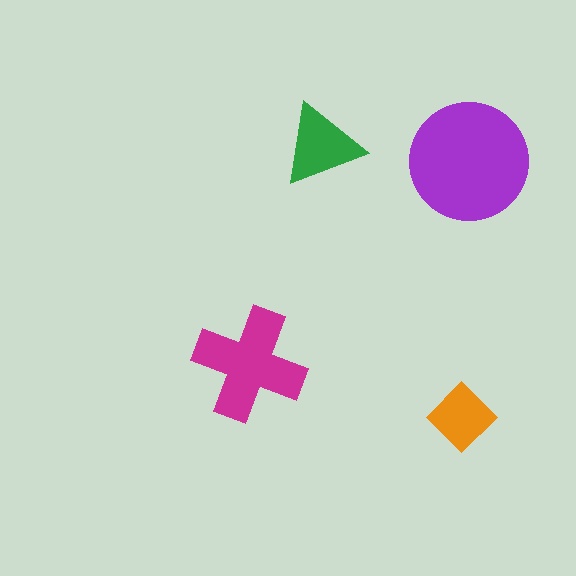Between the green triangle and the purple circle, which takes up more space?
The purple circle.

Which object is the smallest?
The orange diamond.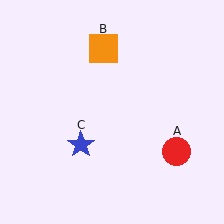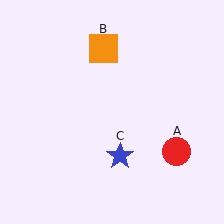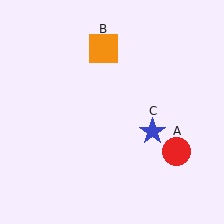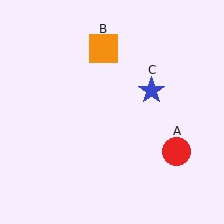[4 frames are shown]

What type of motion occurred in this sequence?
The blue star (object C) rotated counterclockwise around the center of the scene.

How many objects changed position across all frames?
1 object changed position: blue star (object C).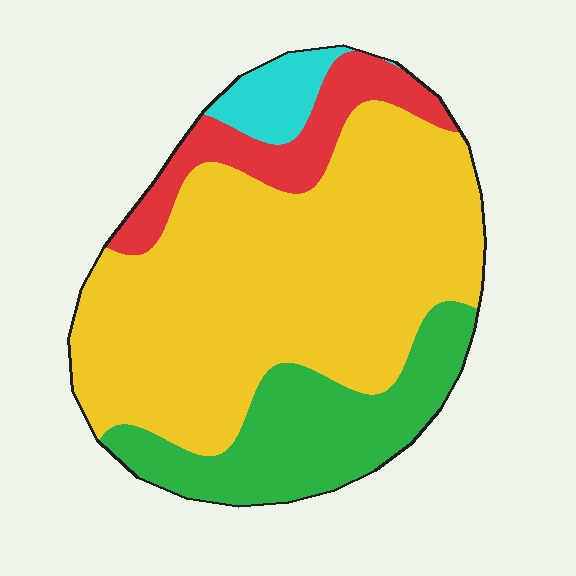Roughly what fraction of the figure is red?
Red takes up about one eighth (1/8) of the figure.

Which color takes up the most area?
Yellow, at roughly 60%.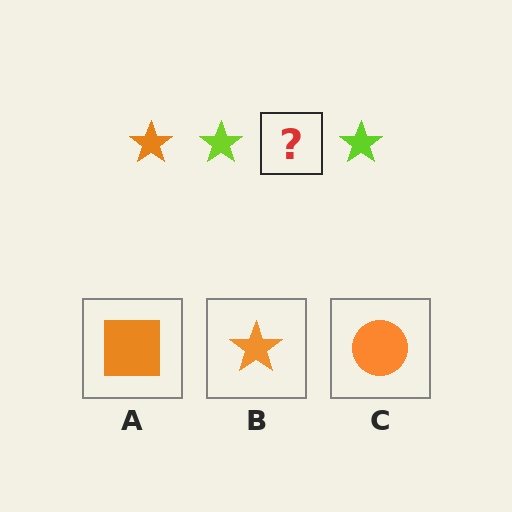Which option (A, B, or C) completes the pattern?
B.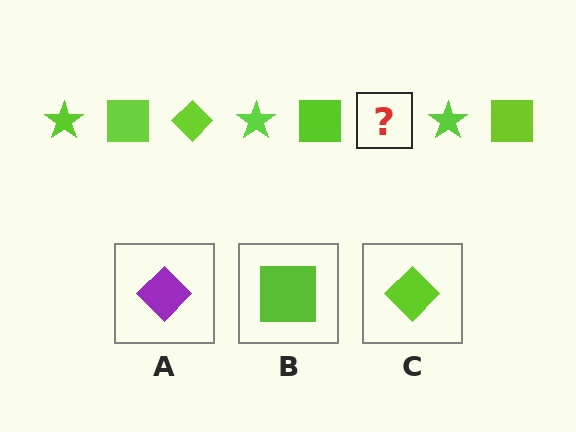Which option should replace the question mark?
Option C.